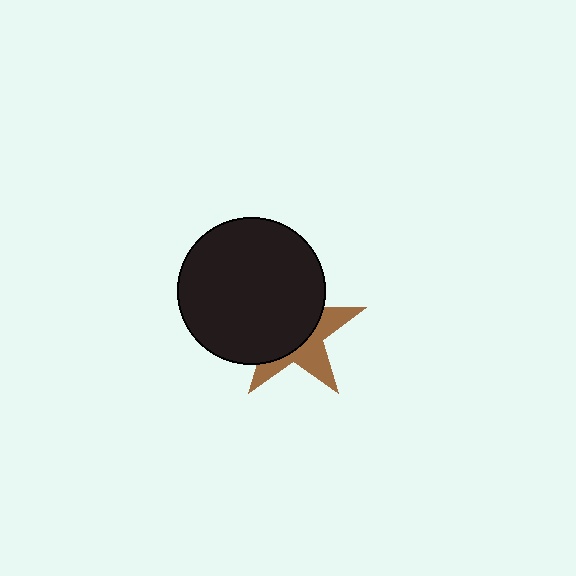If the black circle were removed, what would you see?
You would see the complete brown star.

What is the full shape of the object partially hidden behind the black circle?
The partially hidden object is a brown star.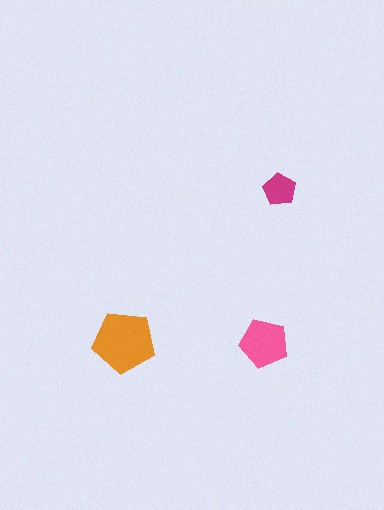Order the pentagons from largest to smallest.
the orange one, the pink one, the magenta one.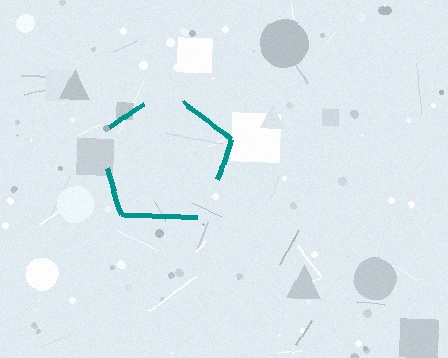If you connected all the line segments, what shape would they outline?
They would outline a pentagon.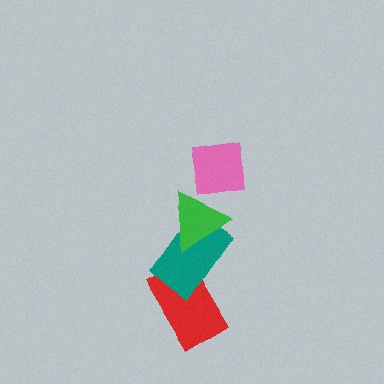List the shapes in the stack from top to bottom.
From top to bottom: the pink square, the green triangle, the teal rectangle, the red rectangle.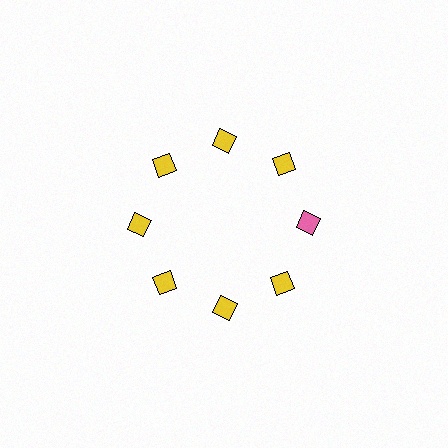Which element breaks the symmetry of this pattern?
The pink diamond at roughly the 3 o'clock position breaks the symmetry. All other shapes are yellow diamonds.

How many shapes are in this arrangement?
There are 8 shapes arranged in a ring pattern.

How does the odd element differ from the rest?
It has a different color: pink instead of yellow.